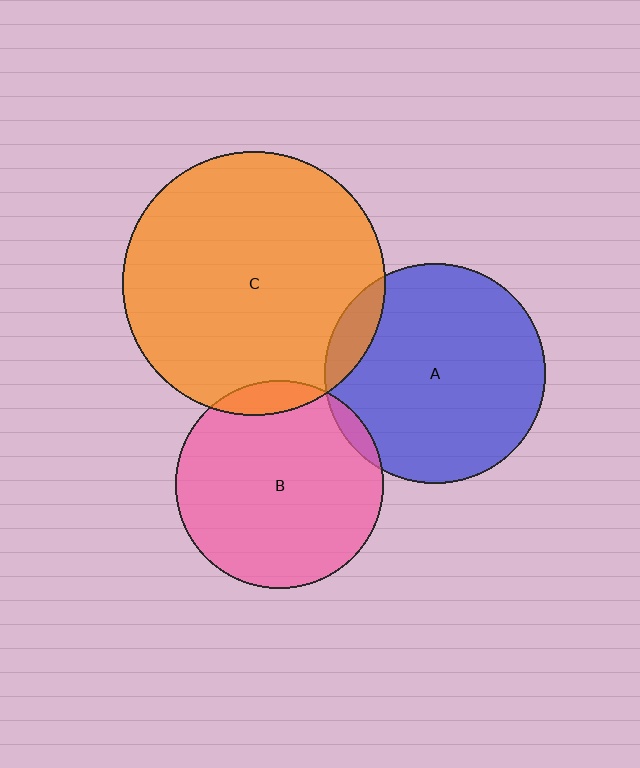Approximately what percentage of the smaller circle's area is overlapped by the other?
Approximately 10%.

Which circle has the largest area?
Circle C (orange).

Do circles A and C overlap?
Yes.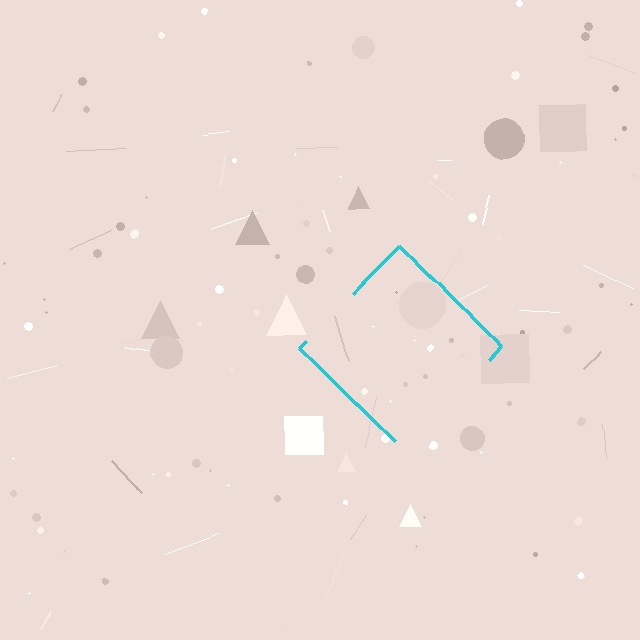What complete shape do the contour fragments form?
The contour fragments form a diamond.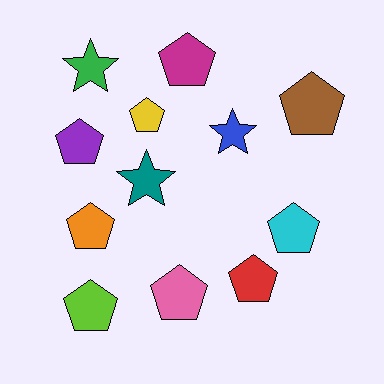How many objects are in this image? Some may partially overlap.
There are 12 objects.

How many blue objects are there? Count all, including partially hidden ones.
There is 1 blue object.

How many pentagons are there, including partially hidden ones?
There are 9 pentagons.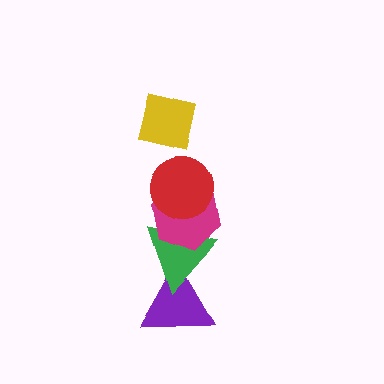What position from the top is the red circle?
The red circle is 2nd from the top.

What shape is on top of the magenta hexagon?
The red circle is on top of the magenta hexagon.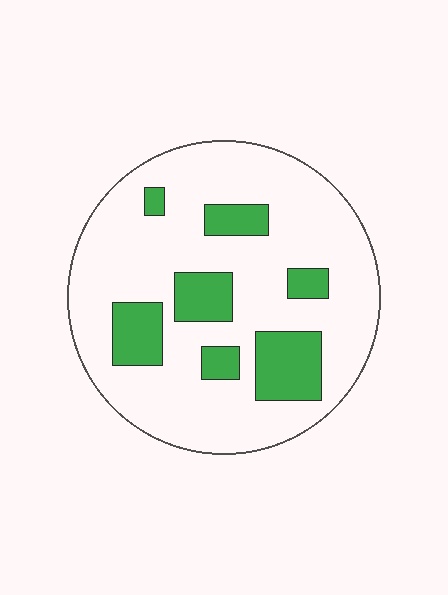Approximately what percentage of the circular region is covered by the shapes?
Approximately 20%.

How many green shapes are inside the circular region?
7.